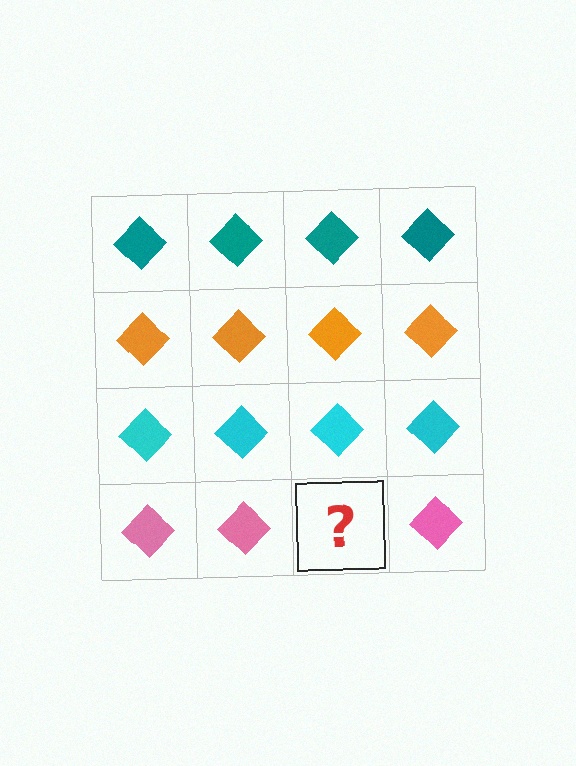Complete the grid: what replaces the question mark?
The question mark should be replaced with a pink diamond.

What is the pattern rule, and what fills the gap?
The rule is that each row has a consistent color. The gap should be filled with a pink diamond.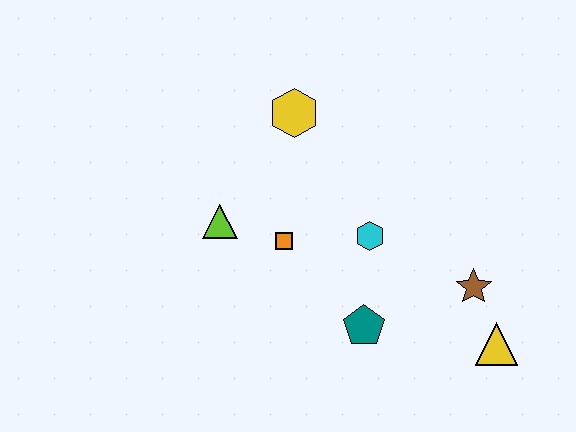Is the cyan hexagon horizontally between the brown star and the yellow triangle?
No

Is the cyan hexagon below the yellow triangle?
No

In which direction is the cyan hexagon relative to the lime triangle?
The cyan hexagon is to the right of the lime triangle.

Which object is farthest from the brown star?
The lime triangle is farthest from the brown star.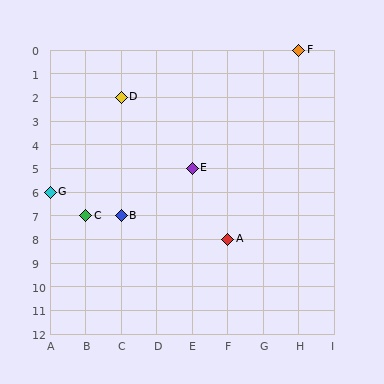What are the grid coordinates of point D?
Point D is at grid coordinates (C, 2).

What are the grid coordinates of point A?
Point A is at grid coordinates (F, 8).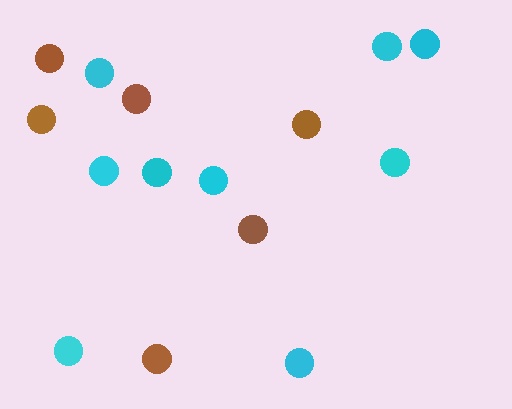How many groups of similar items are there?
There are 2 groups: one group of brown circles (6) and one group of cyan circles (9).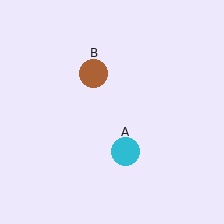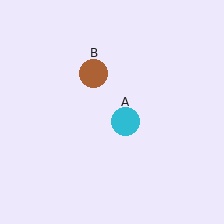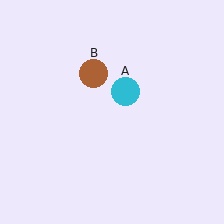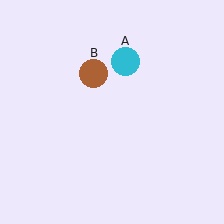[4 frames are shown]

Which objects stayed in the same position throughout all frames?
Brown circle (object B) remained stationary.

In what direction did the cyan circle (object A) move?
The cyan circle (object A) moved up.